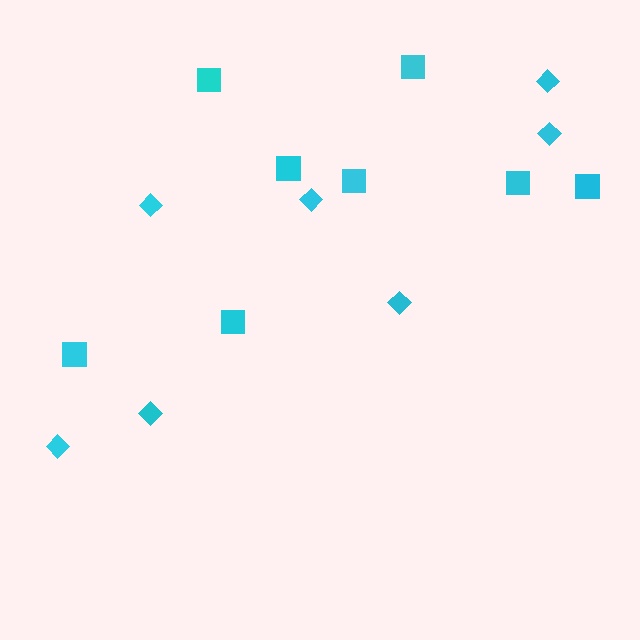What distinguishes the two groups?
There are 2 groups: one group of diamonds (7) and one group of squares (8).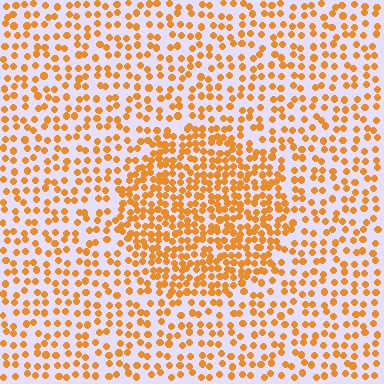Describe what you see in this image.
The image contains small orange elements arranged at two different densities. A circle-shaped region is visible where the elements are more densely packed than the surrounding area.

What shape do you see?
I see a circle.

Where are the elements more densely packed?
The elements are more densely packed inside the circle boundary.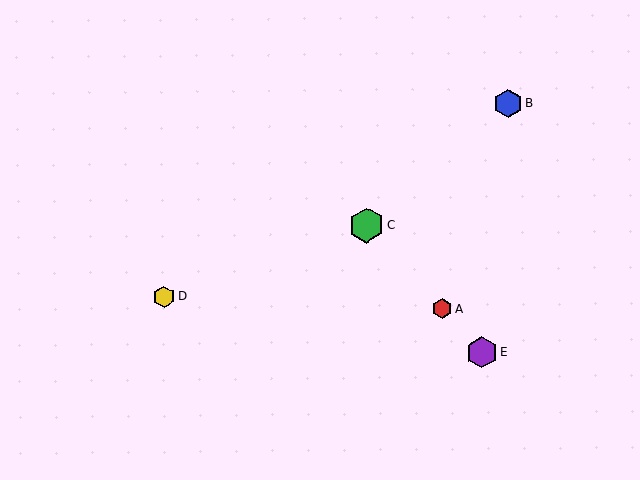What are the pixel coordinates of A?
Object A is at (442, 309).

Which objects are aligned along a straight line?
Objects A, C, E are aligned along a straight line.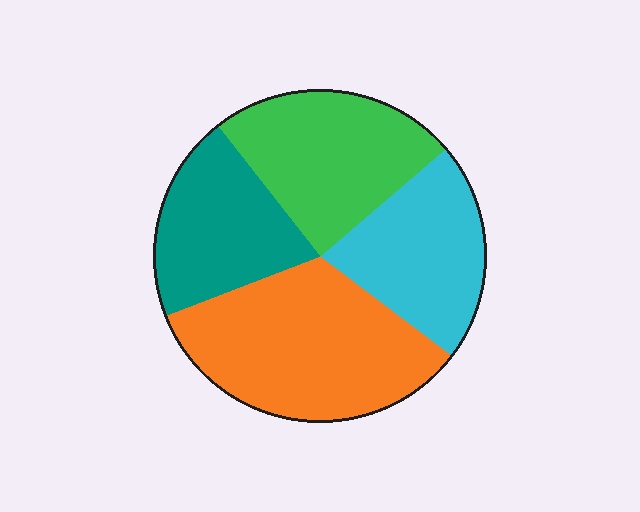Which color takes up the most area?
Orange, at roughly 35%.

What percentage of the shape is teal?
Teal takes up about one fifth (1/5) of the shape.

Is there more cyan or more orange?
Orange.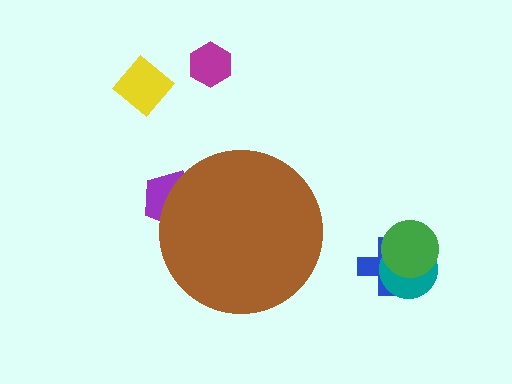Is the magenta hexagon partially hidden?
No, the magenta hexagon is fully visible.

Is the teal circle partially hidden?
No, the teal circle is fully visible.